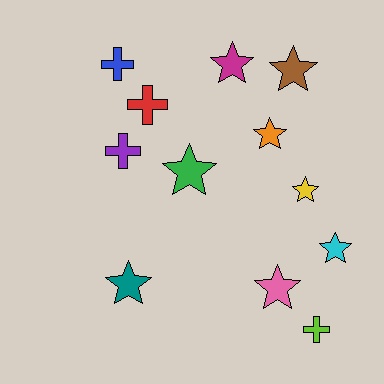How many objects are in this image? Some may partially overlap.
There are 12 objects.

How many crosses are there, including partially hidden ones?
There are 4 crosses.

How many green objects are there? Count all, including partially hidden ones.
There is 1 green object.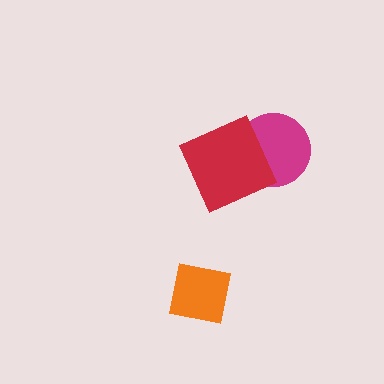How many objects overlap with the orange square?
0 objects overlap with the orange square.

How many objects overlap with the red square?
1 object overlaps with the red square.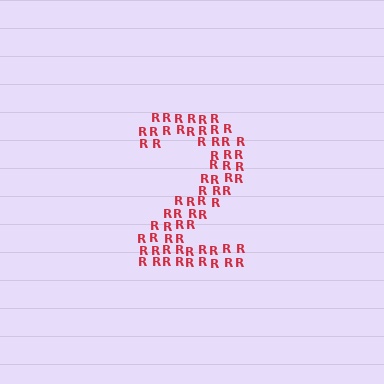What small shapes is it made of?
It is made of small letter R's.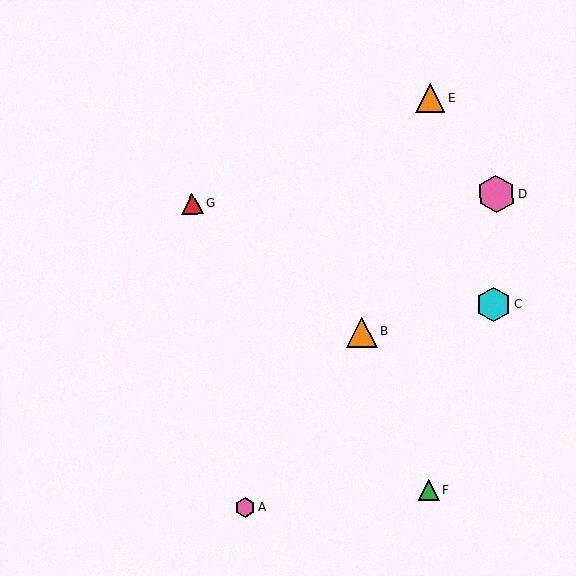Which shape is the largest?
The pink hexagon (labeled D) is the largest.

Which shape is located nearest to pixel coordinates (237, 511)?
The pink hexagon (labeled A) at (245, 507) is nearest to that location.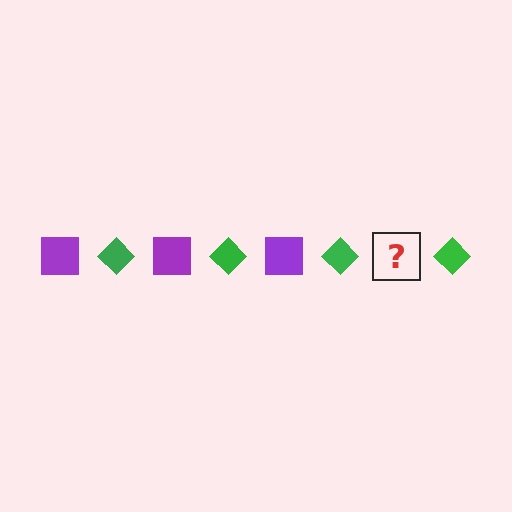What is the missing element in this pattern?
The missing element is a purple square.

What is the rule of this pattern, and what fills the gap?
The rule is that the pattern alternates between purple square and green diamond. The gap should be filled with a purple square.